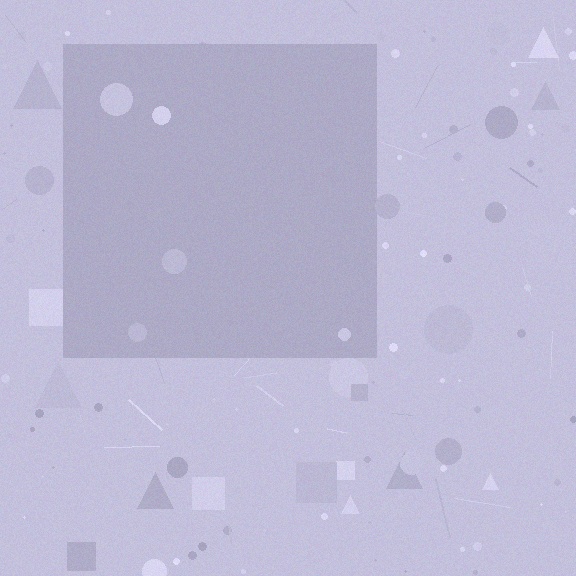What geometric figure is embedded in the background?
A square is embedded in the background.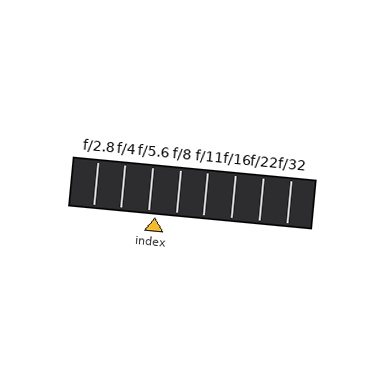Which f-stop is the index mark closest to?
The index mark is closest to f/5.6.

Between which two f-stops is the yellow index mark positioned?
The index mark is between f/5.6 and f/8.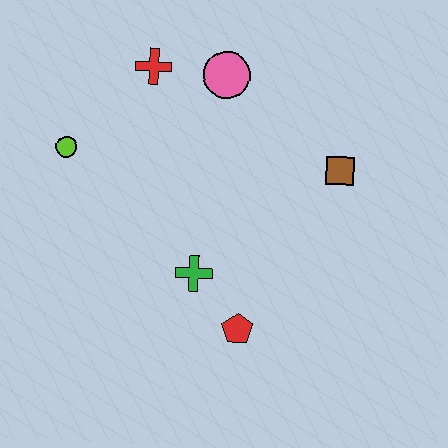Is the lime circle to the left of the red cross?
Yes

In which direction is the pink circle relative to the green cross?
The pink circle is above the green cross.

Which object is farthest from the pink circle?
The red pentagon is farthest from the pink circle.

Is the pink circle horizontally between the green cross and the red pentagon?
Yes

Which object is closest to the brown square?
The pink circle is closest to the brown square.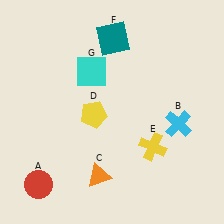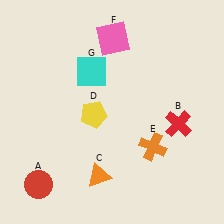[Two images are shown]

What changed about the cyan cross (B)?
In Image 1, B is cyan. In Image 2, it changed to red.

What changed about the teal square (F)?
In Image 1, F is teal. In Image 2, it changed to pink.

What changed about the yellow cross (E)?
In Image 1, E is yellow. In Image 2, it changed to orange.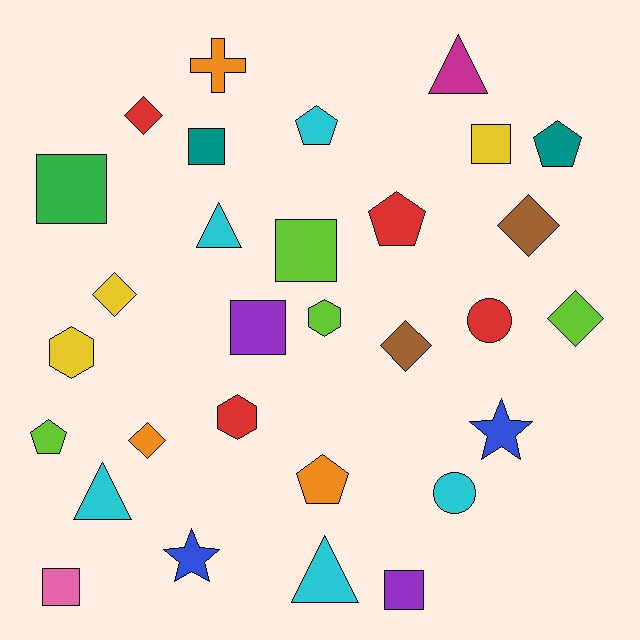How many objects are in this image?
There are 30 objects.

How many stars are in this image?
There are 2 stars.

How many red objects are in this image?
There are 4 red objects.